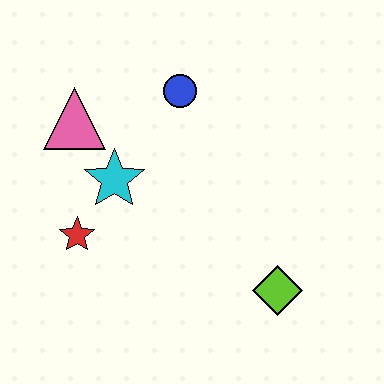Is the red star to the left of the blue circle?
Yes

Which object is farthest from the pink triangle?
The lime diamond is farthest from the pink triangle.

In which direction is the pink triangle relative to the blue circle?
The pink triangle is to the left of the blue circle.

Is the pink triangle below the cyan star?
No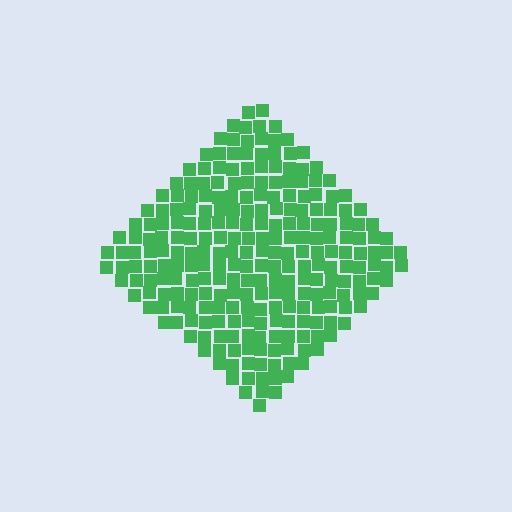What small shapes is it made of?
It is made of small squares.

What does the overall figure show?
The overall figure shows a diamond.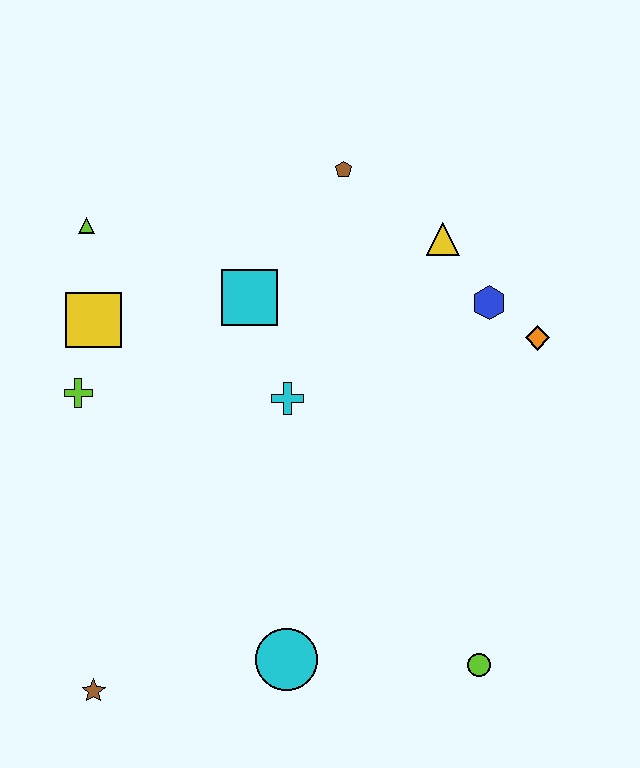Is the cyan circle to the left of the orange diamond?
Yes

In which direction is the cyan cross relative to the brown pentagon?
The cyan cross is below the brown pentagon.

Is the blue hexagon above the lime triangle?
No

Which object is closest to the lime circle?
The cyan circle is closest to the lime circle.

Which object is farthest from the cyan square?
The lime circle is farthest from the cyan square.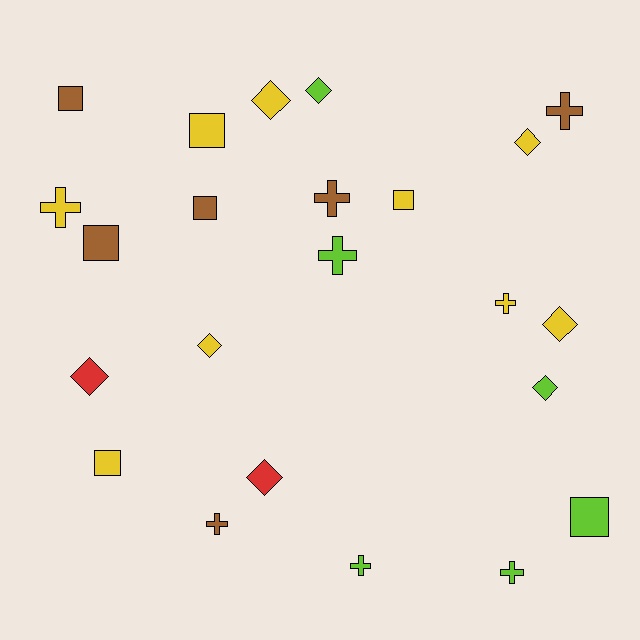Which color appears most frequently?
Yellow, with 9 objects.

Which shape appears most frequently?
Diamond, with 8 objects.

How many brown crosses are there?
There are 3 brown crosses.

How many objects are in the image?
There are 23 objects.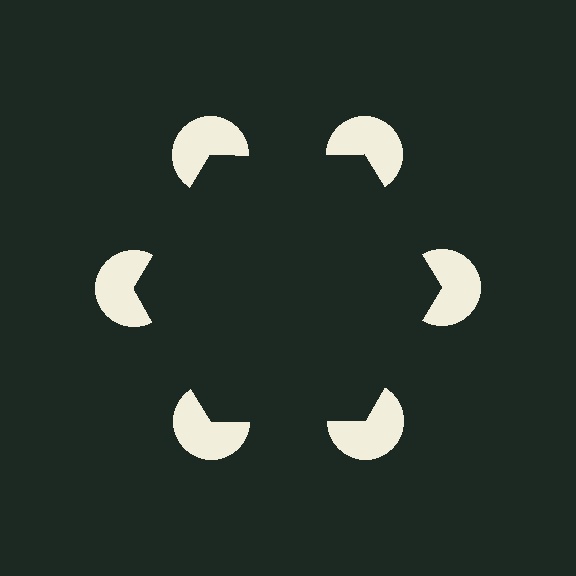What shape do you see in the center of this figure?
An illusory hexagon — its edges are inferred from the aligned wedge cuts in the pac-man discs, not physically drawn.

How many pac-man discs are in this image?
There are 6 — one at each vertex of the illusory hexagon.